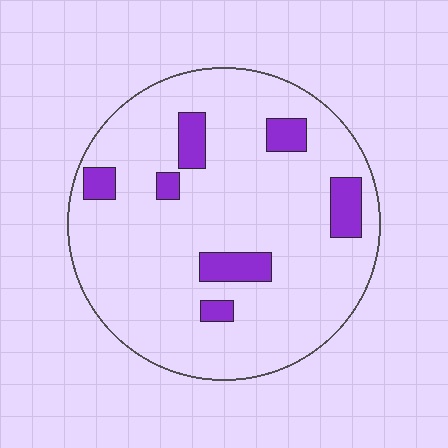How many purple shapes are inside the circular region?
7.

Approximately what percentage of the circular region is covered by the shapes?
Approximately 10%.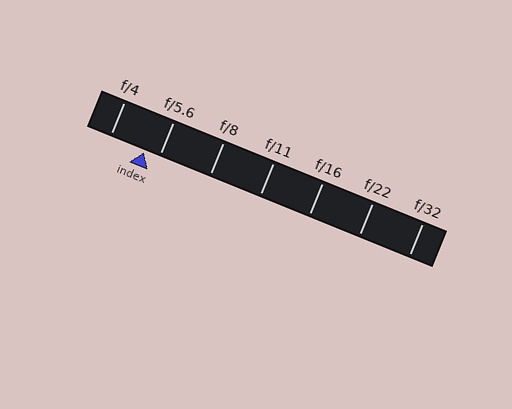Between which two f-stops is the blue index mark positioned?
The index mark is between f/4 and f/5.6.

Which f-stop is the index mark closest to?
The index mark is closest to f/5.6.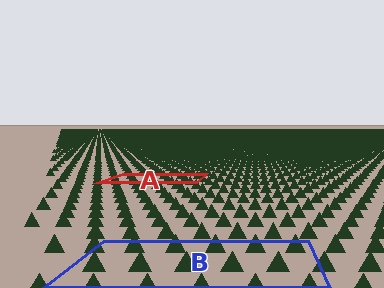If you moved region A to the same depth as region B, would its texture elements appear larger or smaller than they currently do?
They would appear larger. At a closer depth, the same texture elements are projected at a bigger on-screen size.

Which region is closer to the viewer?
Region B is closer. The texture elements there are larger and more spread out.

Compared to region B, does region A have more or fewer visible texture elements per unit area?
Region A has more texture elements per unit area — they are packed more densely because it is farther away.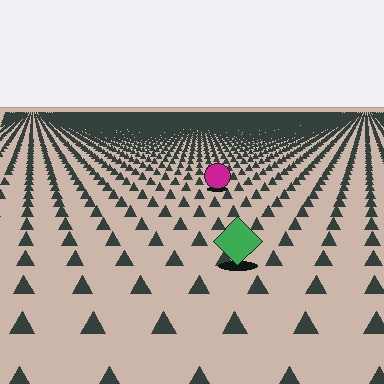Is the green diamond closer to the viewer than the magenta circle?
Yes. The green diamond is closer — you can tell from the texture gradient: the ground texture is coarser near it.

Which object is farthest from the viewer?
The magenta circle is farthest from the viewer. It appears smaller and the ground texture around it is denser.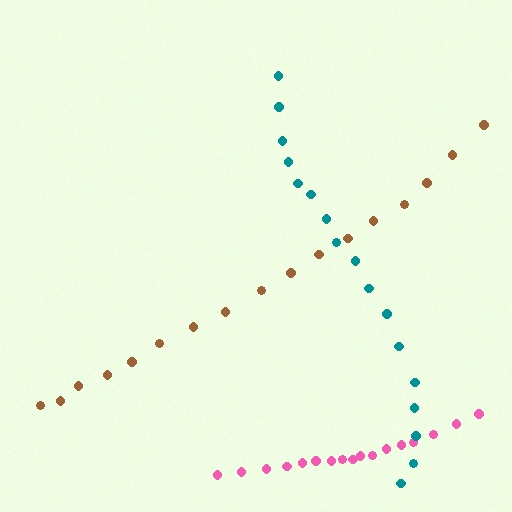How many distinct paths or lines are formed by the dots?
There are 3 distinct paths.